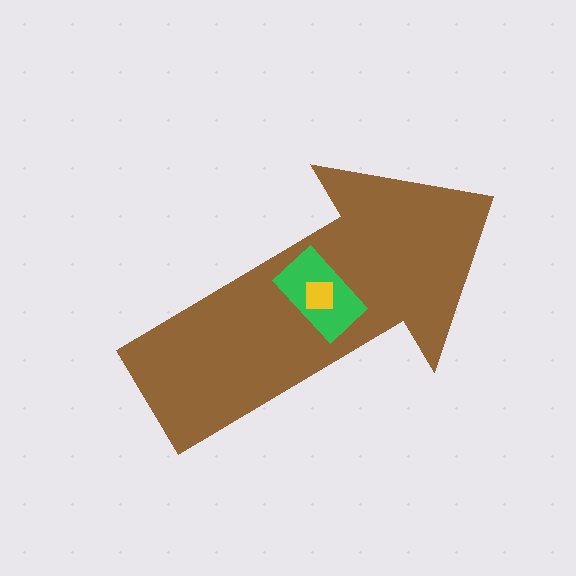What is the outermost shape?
The brown arrow.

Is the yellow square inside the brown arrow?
Yes.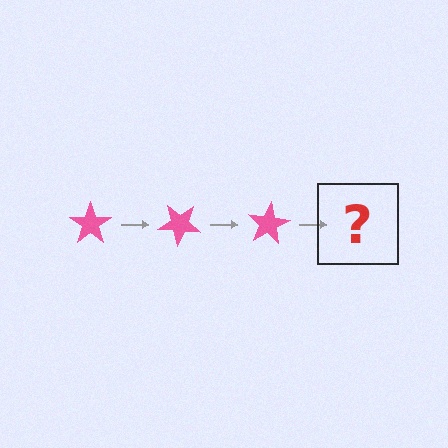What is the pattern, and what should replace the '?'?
The pattern is that the star rotates 40 degrees each step. The '?' should be a pink star rotated 120 degrees.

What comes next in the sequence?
The next element should be a pink star rotated 120 degrees.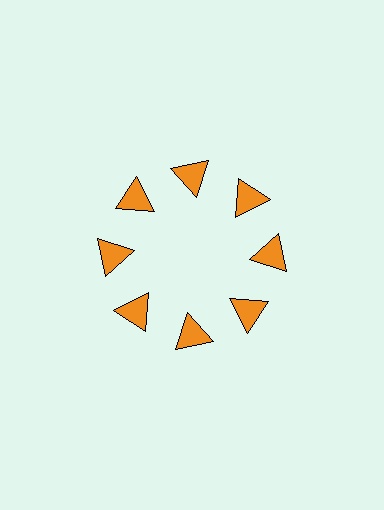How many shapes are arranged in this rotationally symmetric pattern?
There are 8 shapes, arranged in 8 groups of 1.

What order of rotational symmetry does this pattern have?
This pattern has 8-fold rotational symmetry.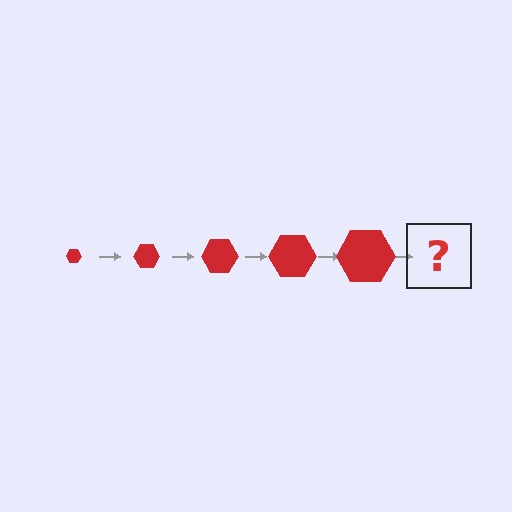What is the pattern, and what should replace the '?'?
The pattern is that the hexagon gets progressively larger each step. The '?' should be a red hexagon, larger than the previous one.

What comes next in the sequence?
The next element should be a red hexagon, larger than the previous one.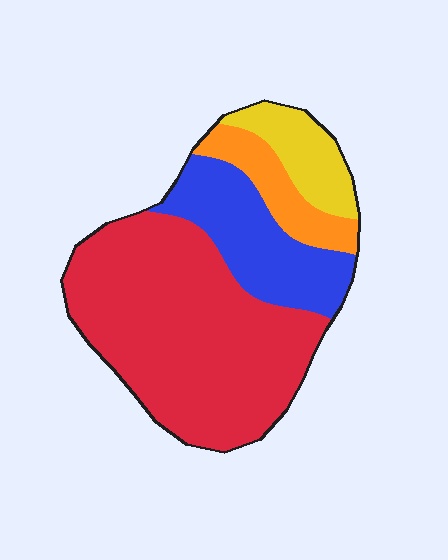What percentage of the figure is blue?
Blue takes up about one fifth (1/5) of the figure.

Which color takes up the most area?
Red, at roughly 60%.